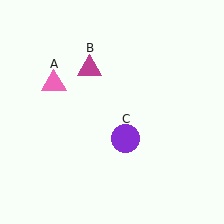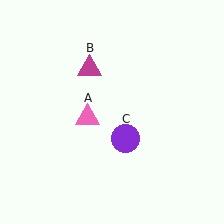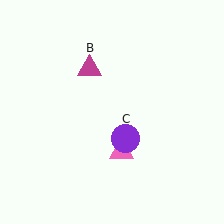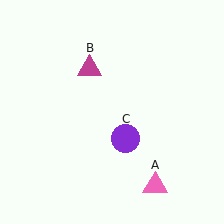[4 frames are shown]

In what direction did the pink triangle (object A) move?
The pink triangle (object A) moved down and to the right.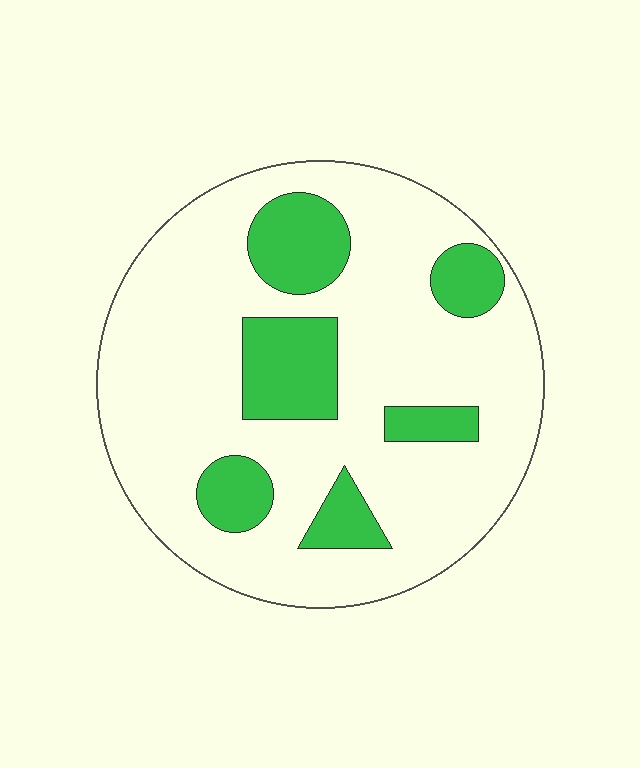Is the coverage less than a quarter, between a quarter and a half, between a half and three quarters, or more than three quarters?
Less than a quarter.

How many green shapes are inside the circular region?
6.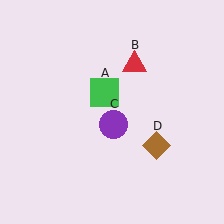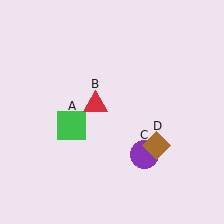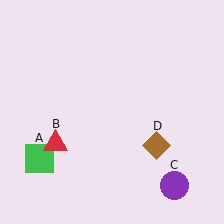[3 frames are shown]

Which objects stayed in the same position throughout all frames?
Brown diamond (object D) remained stationary.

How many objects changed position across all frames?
3 objects changed position: green square (object A), red triangle (object B), purple circle (object C).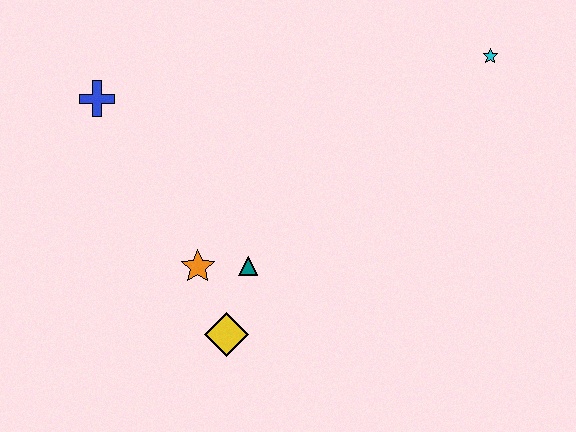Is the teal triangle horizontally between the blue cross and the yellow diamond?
No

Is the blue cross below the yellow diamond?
No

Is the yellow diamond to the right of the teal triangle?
No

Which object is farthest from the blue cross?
The cyan star is farthest from the blue cross.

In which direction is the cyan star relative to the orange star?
The cyan star is to the right of the orange star.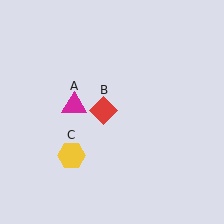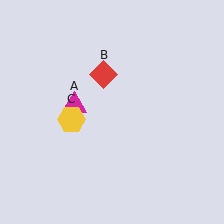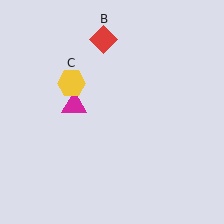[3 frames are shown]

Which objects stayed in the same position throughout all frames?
Magenta triangle (object A) remained stationary.